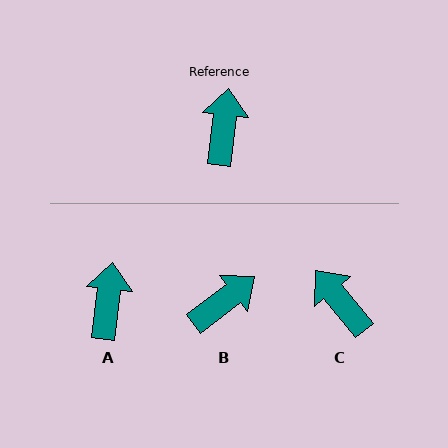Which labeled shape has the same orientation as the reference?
A.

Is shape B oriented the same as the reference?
No, it is off by about 46 degrees.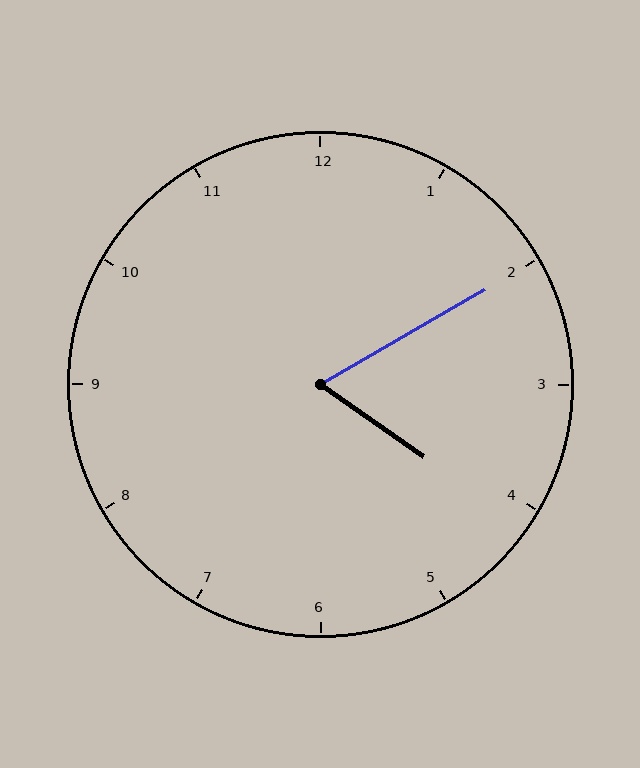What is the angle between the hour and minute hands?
Approximately 65 degrees.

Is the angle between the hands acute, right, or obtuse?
It is acute.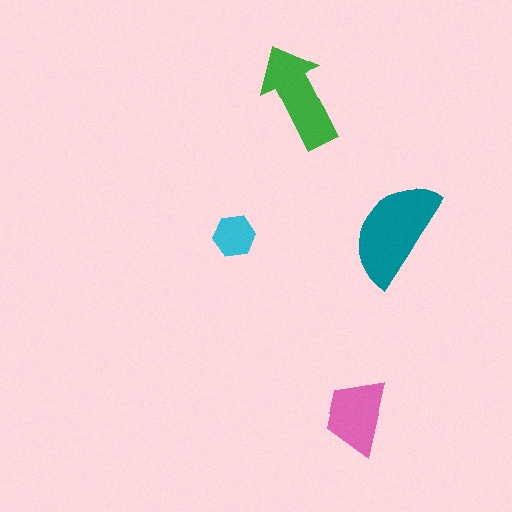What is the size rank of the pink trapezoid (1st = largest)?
3rd.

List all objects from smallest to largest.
The cyan hexagon, the pink trapezoid, the green arrow, the teal semicircle.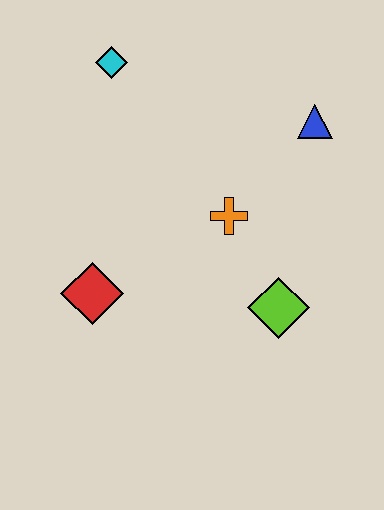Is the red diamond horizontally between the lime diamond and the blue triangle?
No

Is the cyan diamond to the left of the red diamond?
No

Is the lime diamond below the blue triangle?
Yes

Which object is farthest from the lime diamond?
The cyan diamond is farthest from the lime diamond.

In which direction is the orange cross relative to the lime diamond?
The orange cross is above the lime diamond.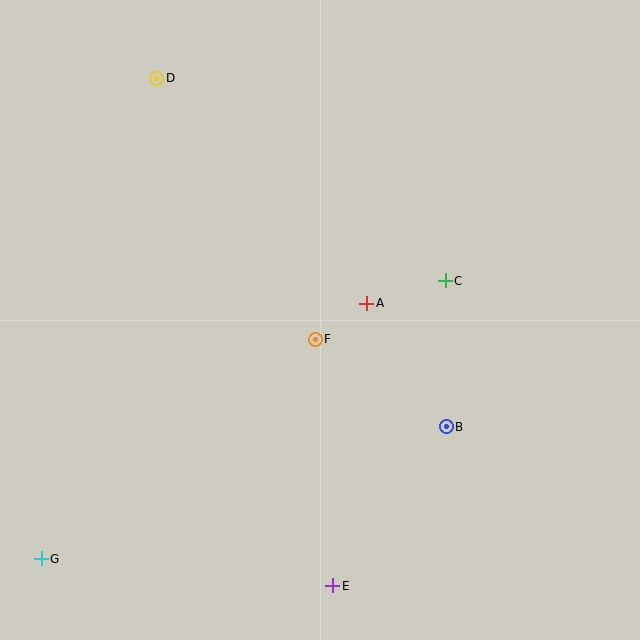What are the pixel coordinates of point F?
Point F is at (315, 339).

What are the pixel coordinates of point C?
Point C is at (445, 281).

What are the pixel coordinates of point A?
Point A is at (367, 303).